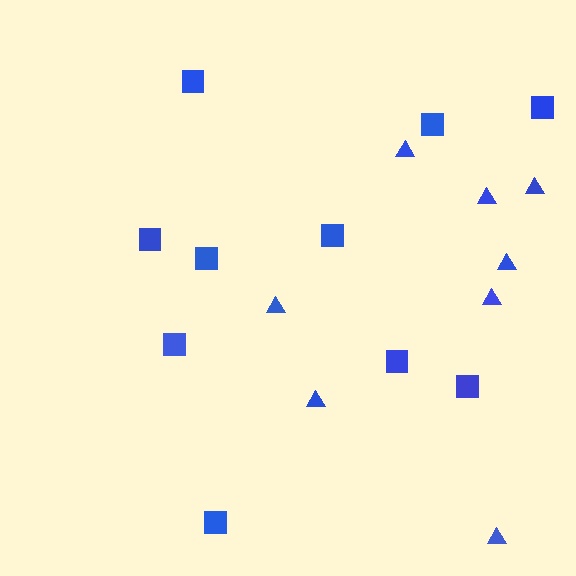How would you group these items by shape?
There are 2 groups: one group of squares (10) and one group of triangles (8).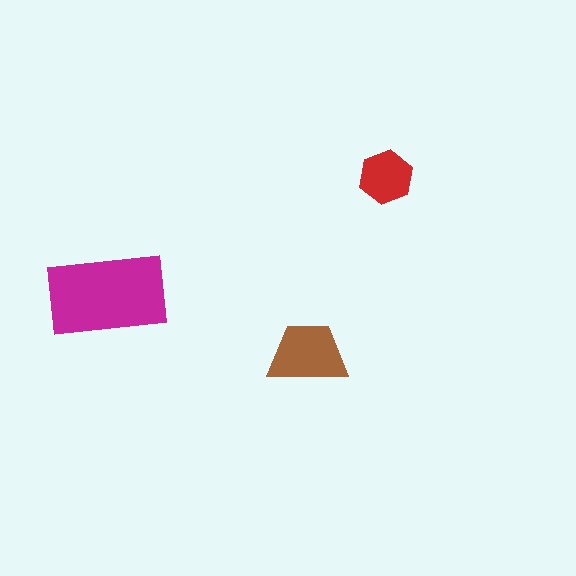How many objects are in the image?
There are 3 objects in the image.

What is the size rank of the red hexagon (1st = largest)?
3rd.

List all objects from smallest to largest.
The red hexagon, the brown trapezoid, the magenta rectangle.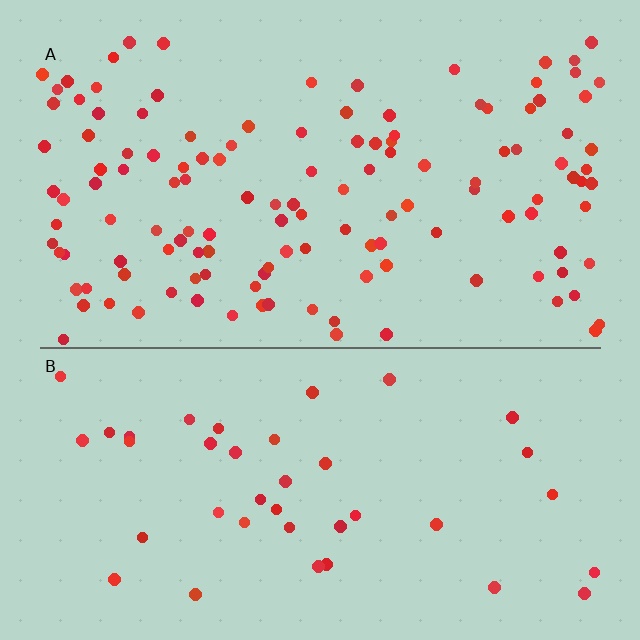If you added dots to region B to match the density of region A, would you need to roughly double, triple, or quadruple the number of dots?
Approximately triple.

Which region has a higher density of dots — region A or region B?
A (the top).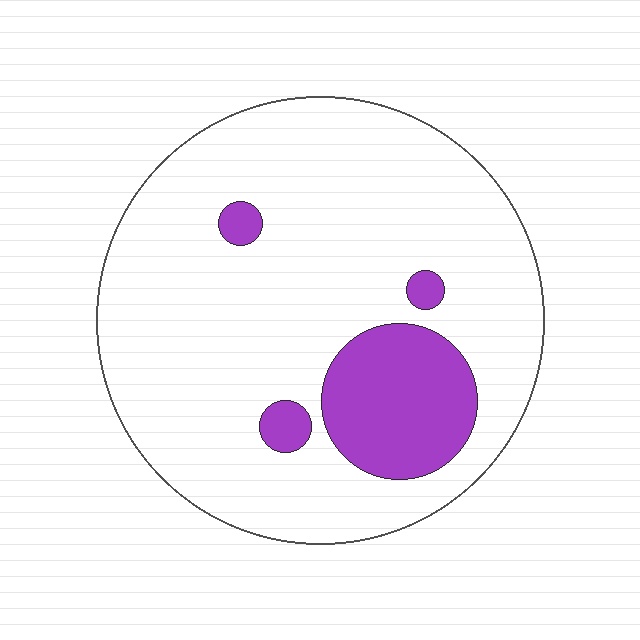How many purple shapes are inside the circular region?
4.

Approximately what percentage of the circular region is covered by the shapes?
Approximately 15%.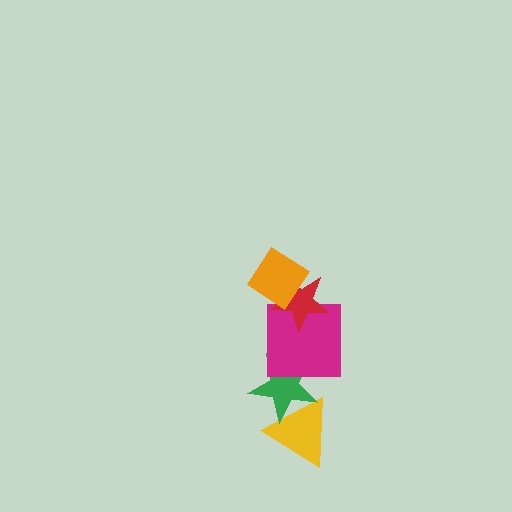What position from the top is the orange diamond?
The orange diamond is 1st from the top.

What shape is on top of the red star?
The orange diamond is on top of the red star.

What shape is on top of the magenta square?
The red star is on top of the magenta square.